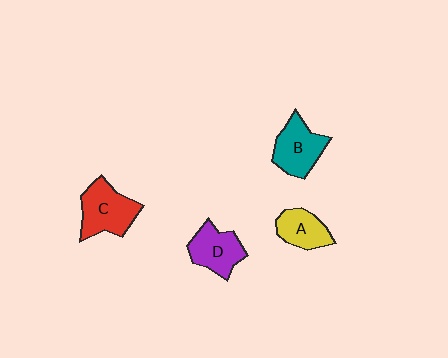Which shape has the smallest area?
Shape A (yellow).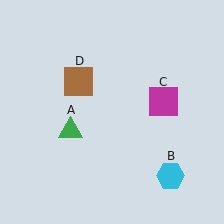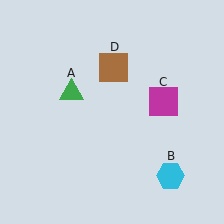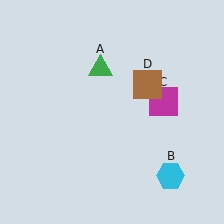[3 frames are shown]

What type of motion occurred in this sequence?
The green triangle (object A), brown square (object D) rotated clockwise around the center of the scene.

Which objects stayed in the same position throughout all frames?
Cyan hexagon (object B) and magenta square (object C) remained stationary.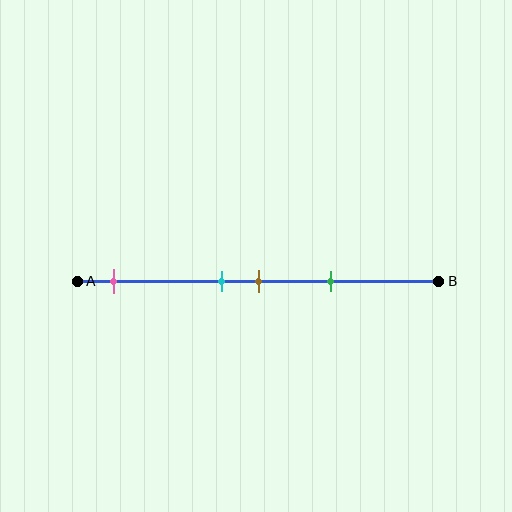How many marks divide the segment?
There are 4 marks dividing the segment.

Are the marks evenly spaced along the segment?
No, the marks are not evenly spaced.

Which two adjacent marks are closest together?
The cyan and brown marks are the closest adjacent pair.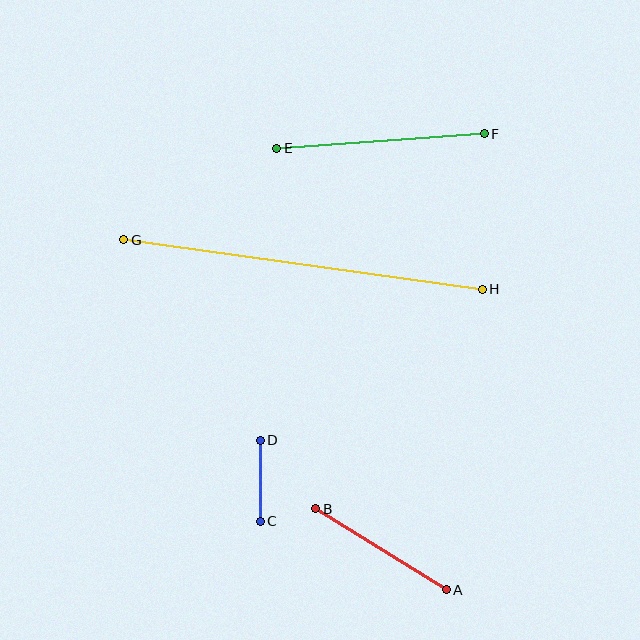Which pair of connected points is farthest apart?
Points G and H are farthest apart.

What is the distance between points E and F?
The distance is approximately 208 pixels.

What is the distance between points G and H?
The distance is approximately 362 pixels.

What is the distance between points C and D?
The distance is approximately 81 pixels.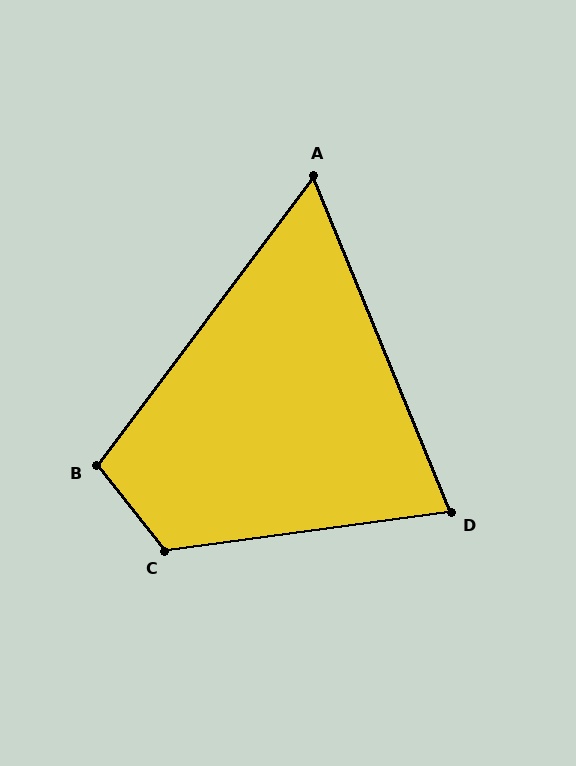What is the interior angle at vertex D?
Approximately 75 degrees (acute).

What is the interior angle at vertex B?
Approximately 105 degrees (obtuse).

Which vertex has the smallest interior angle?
A, at approximately 59 degrees.